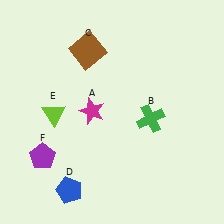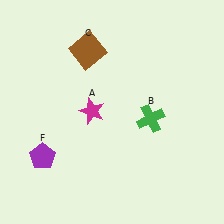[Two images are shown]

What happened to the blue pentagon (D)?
The blue pentagon (D) was removed in Image 2. It was in the bottom-left area of Image 1.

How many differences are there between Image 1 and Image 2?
There are 2 differences between the two images.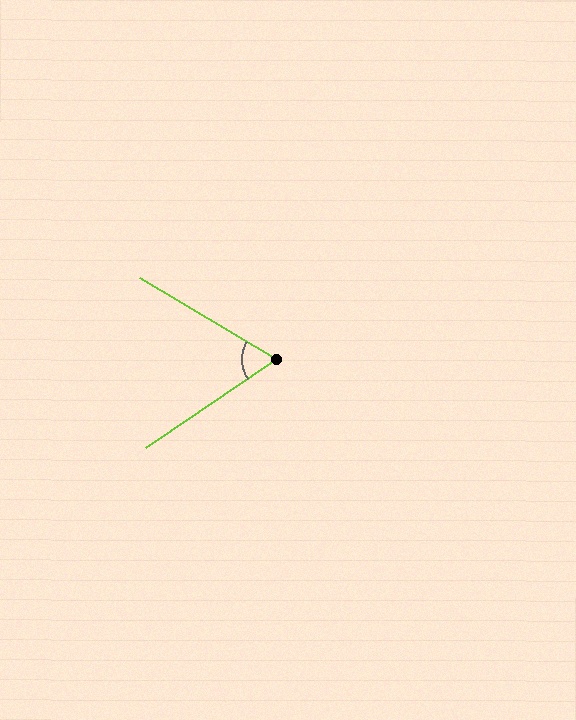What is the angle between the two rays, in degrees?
Approximately 65 degrees.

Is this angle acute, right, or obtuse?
It is acute.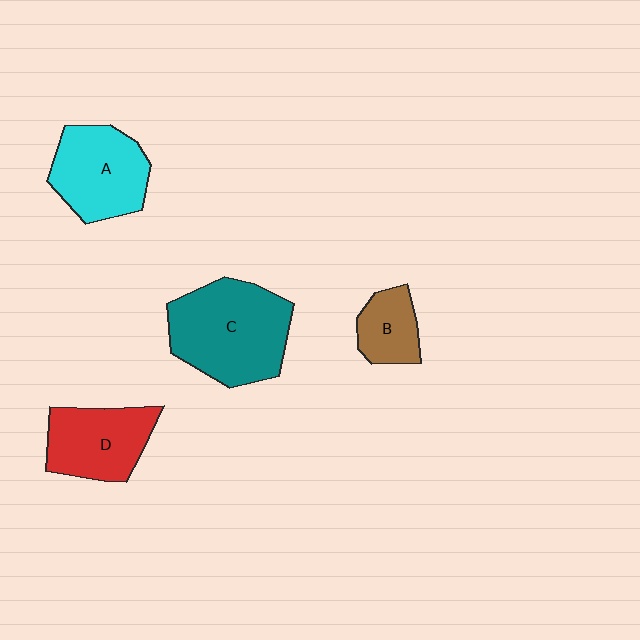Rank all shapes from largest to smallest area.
From largest to smallest: C (teal), A (cyan), D (red), B (brown).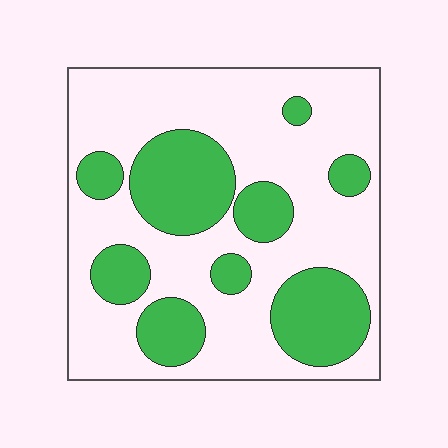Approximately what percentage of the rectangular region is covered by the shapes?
Approximately 30%.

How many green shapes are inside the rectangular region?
9.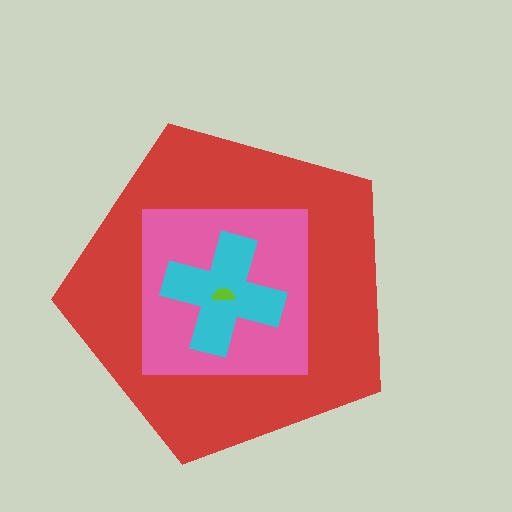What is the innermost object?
The lime semicircle.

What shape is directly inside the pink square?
The cyan cross.